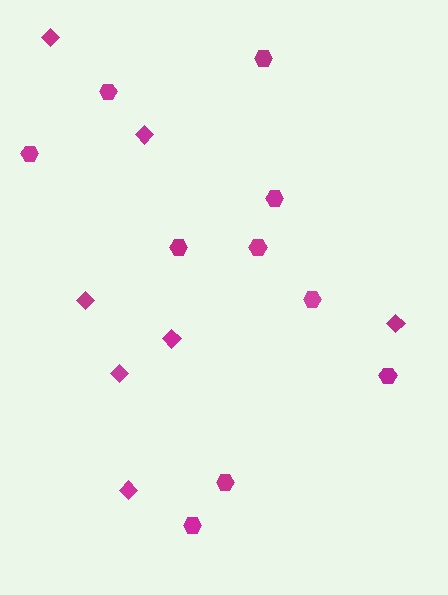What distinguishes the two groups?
There are 2 groups: one group of diamonds (7) and one group of hexagons (10).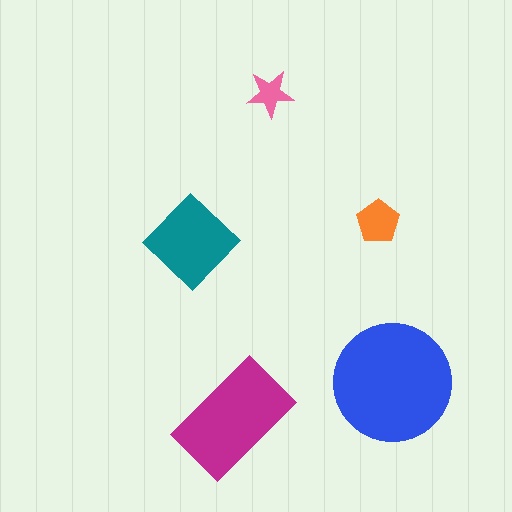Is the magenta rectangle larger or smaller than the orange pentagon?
Larger.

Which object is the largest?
The blue circle.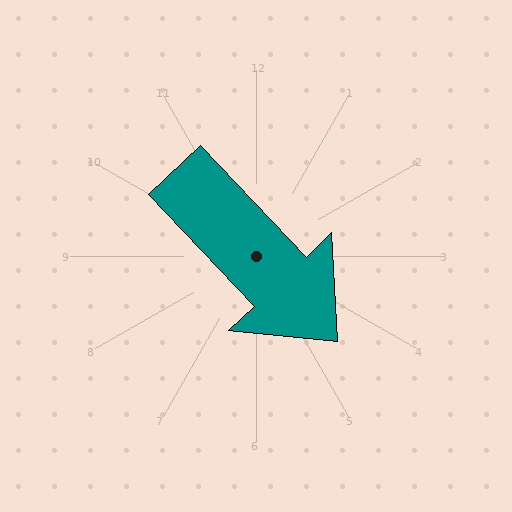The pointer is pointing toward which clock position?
Roughly 5 o'clock.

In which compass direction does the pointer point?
Southeast.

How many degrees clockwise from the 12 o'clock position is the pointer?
Approximately 137 degrees.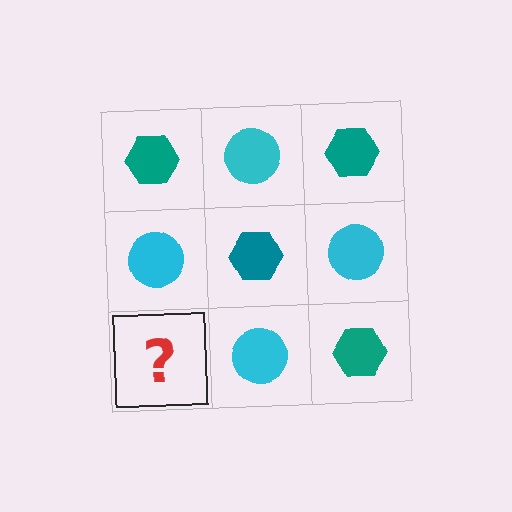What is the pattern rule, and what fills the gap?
The rule is that it alternates teal hexagon and cyan circle in a checkerboard pattern. The gap should be filled with a teal hexagon.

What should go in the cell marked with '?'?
The missing cell should contain a teal hexagon.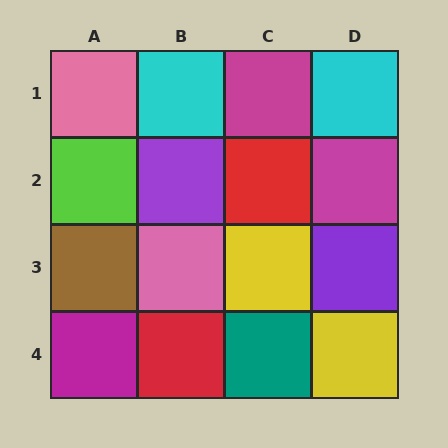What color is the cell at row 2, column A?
Lime.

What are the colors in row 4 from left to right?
Magenta, red, teal, yellow.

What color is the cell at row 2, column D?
Magenta.